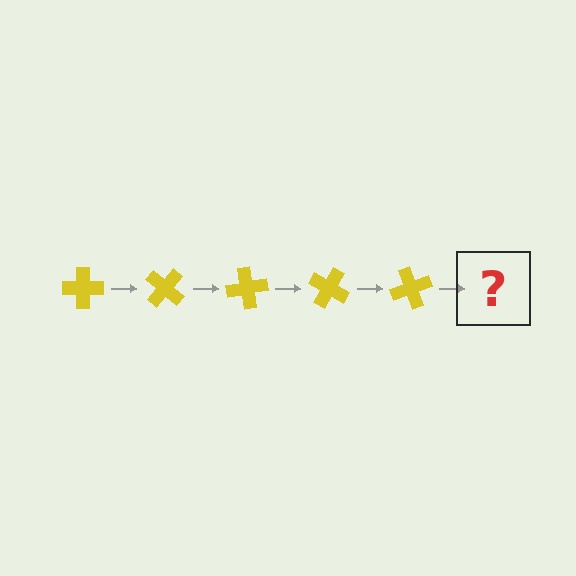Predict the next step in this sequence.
The next step is a yellow cross rotated 200 degrees.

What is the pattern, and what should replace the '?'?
The pattern is that the cross rotates 40 degrees each step. The '?' should be a yellow cross rotated 200 degrees.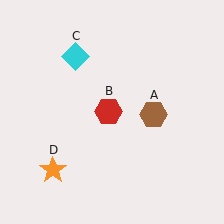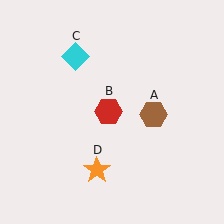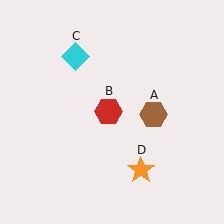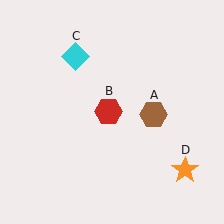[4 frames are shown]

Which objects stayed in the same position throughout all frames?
Brown hexagon (object A) and red hexagon (object B) and cyan diamond (object C) remained stationary.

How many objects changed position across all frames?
1 object changed position: orange star (object D).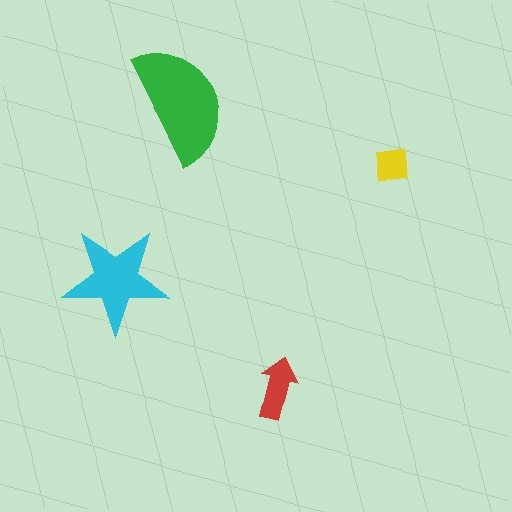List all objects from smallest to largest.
The yellow square, the red arrow, the cyan star, the green semicircle.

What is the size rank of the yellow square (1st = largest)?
4th.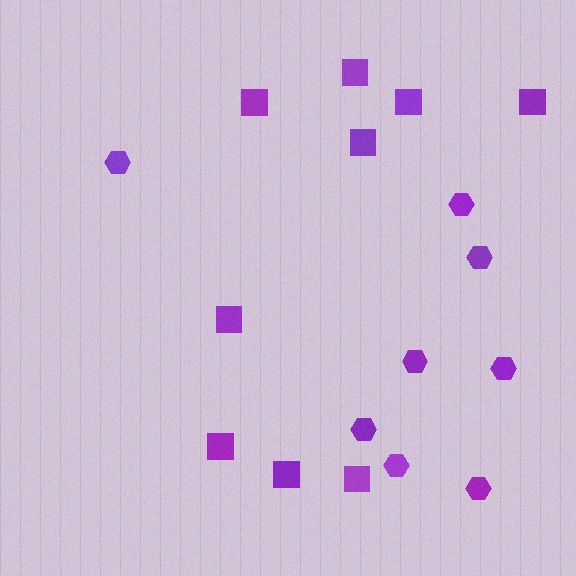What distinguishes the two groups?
There are 2 groups: one group of squares (9) and one group of hexagons (8).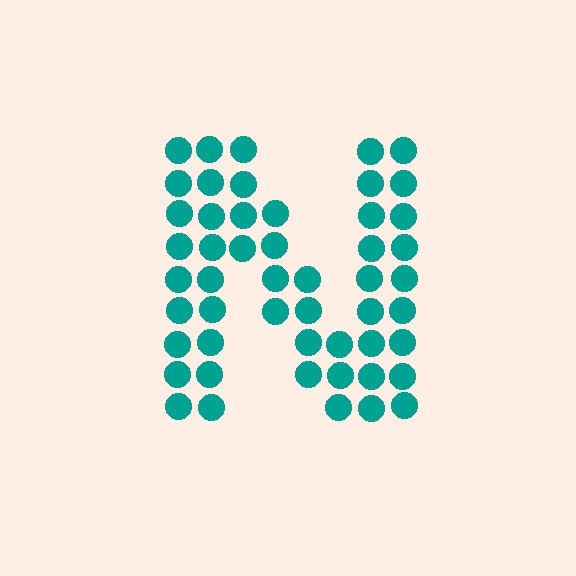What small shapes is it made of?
It is made of small circles.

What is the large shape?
The large shape is the letter N.